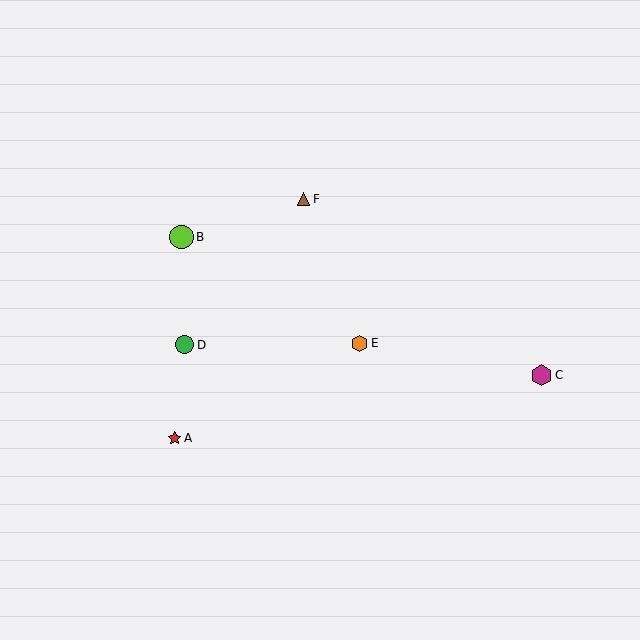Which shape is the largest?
The lime circle (labeled B) is the largest.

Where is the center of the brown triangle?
The center of the brown triangle is at (304, 199).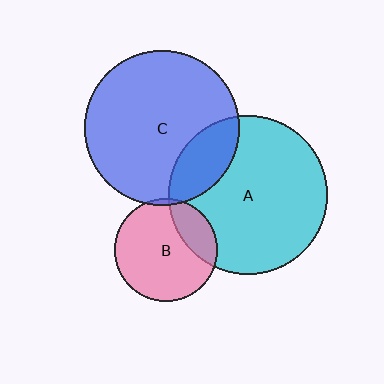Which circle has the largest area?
Circle A (cyan).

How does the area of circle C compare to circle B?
Approximately 2.3 times.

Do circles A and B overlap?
Yes.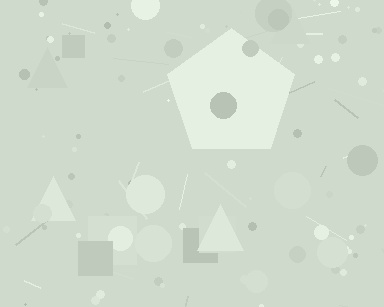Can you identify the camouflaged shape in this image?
The camouflaged shape is a pentagon.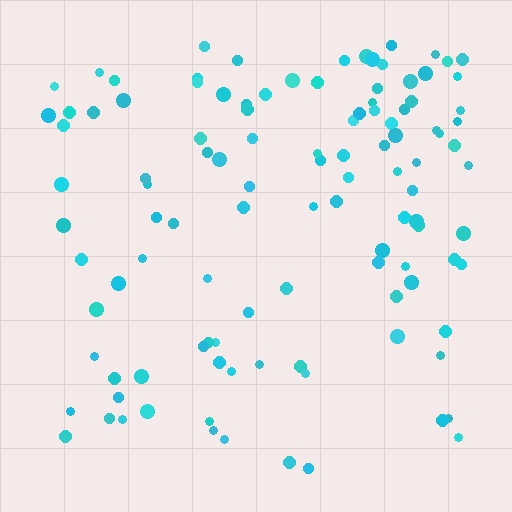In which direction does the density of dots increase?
From bottom to top, with the top side densest.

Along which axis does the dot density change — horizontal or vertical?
Vertical.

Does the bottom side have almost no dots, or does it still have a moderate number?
Still a moderate number, just noticeably fewer than the top.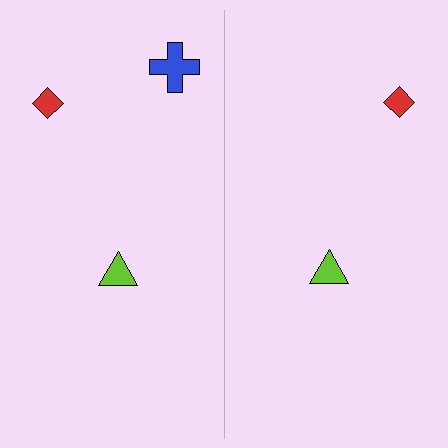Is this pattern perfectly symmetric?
No, the pattern is not perfectly symmetric. A blue cross is missing from the right side.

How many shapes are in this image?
There are 5 shapes in this image.